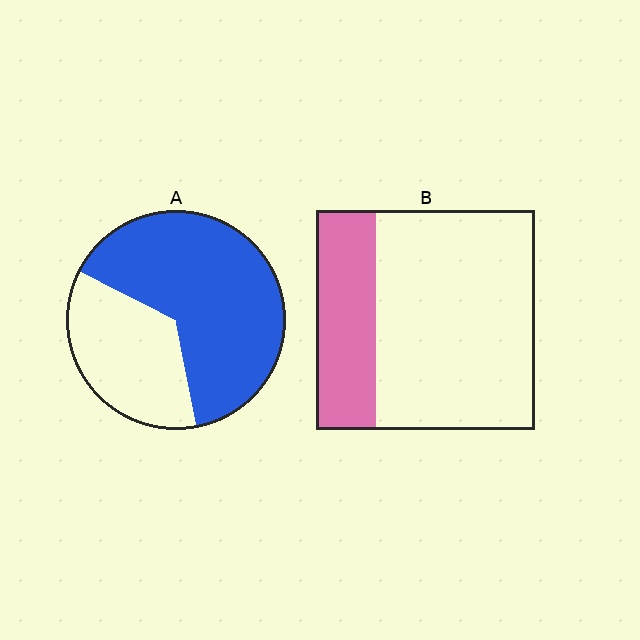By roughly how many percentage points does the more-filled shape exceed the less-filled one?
By roughly 35 percentage points (A over B).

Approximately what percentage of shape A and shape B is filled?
A is approximately 65% and B is approximately 25%.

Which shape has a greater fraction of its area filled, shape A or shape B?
Shape A.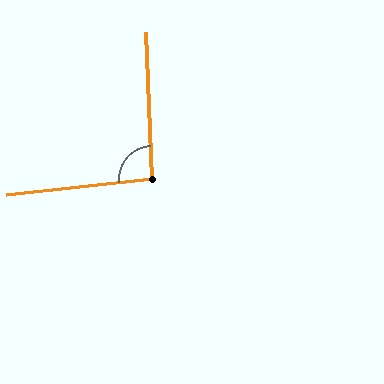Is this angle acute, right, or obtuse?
It is approximately a right angle.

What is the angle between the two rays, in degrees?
Approximately 94 degrees.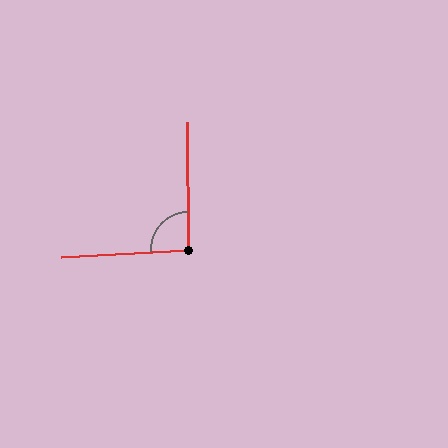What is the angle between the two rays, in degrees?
Approximately 93 degrees.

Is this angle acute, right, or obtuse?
It is approximately a right angle.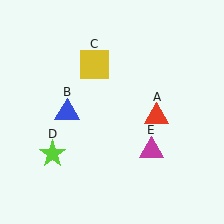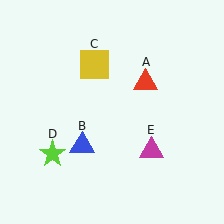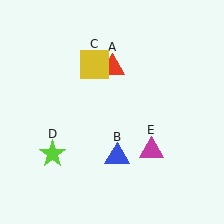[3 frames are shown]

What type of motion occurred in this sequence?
The red triangle (object A), blue triangle (object B) rotated counterclockwise around the center of the scene.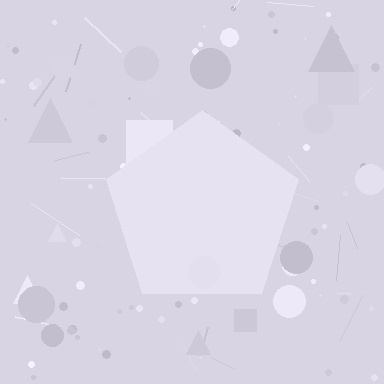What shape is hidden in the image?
A pentagon is hidden in the image.